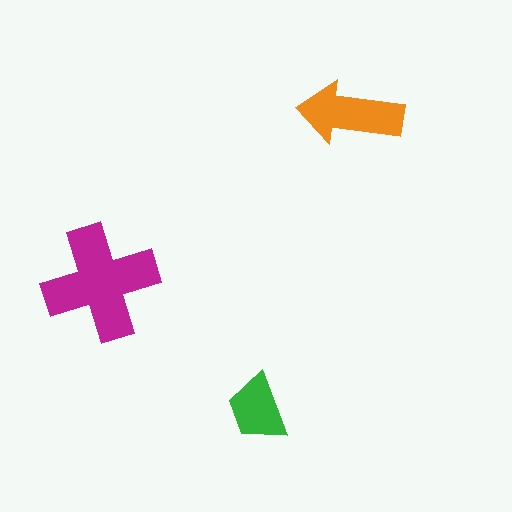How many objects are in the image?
There are 3 objects in the image.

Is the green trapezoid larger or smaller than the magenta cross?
Smaller.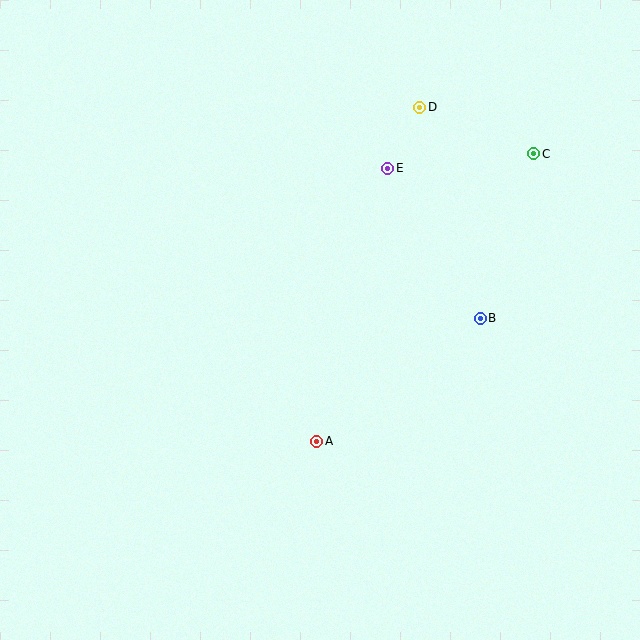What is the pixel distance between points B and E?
The distance between B and E is 176 pixels.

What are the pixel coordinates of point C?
Point C is at (534, 154).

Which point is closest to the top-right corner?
Point C is closest to the top-right corner.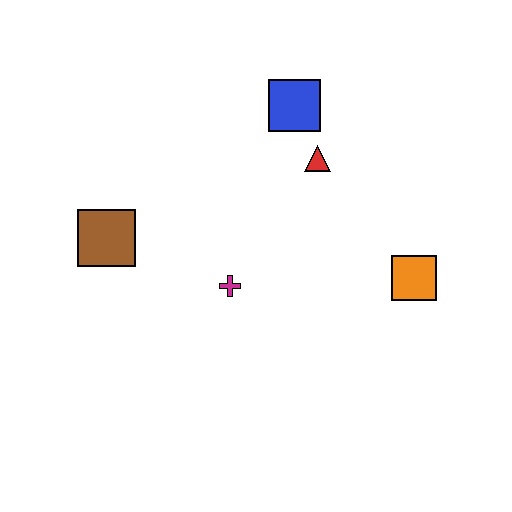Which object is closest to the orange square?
The red triangle is closest to the orange square.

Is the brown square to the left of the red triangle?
Yes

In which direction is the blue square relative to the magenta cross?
The blue square is above the magenta cross.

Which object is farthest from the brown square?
The orange square is farthest from the brown square.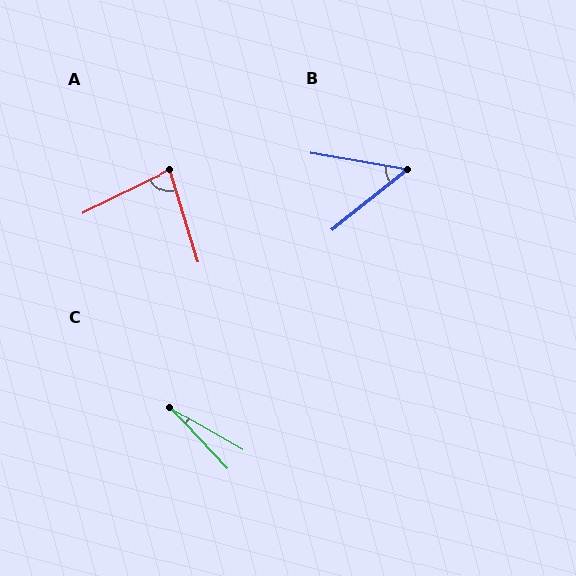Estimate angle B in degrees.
Approximately 49 degrees.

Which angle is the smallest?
C, at approximately 18 degrees.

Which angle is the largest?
A, at approximately 81 degrees.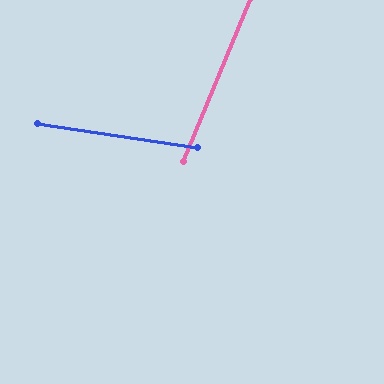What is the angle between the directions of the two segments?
Approximately 76 degrees.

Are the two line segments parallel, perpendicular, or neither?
Neither parallel nor perpendicular — they differ by about 76°.